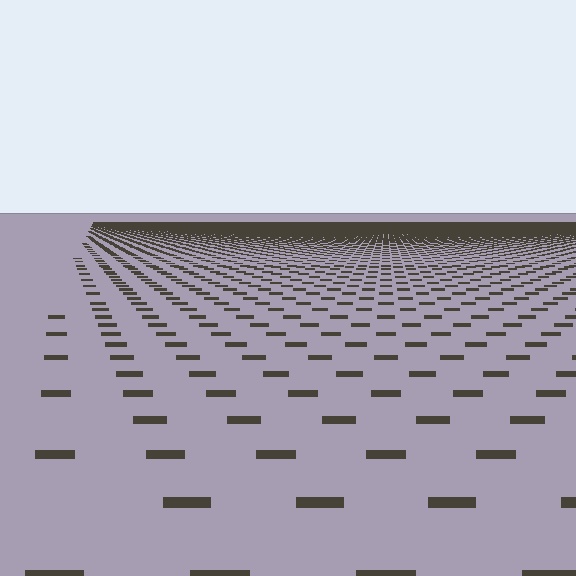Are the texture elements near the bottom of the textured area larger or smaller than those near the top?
Larger. Near the bottom, elements are closer to the viewer and appear at a bigger on-screen size.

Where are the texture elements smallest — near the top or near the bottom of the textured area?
Near the top.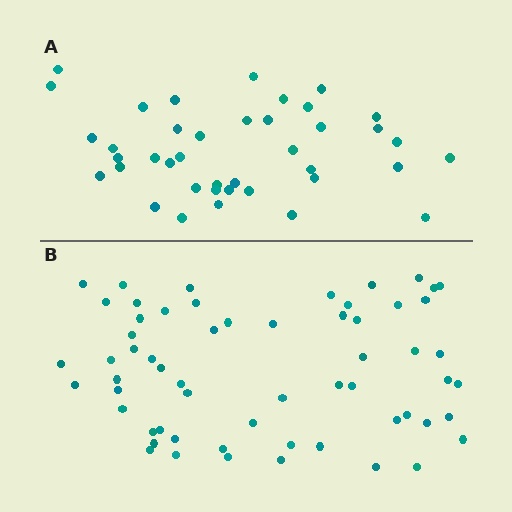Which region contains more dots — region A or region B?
Region B (the bottom region) has more dots.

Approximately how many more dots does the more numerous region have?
Region B has approximately 20 more dots than region A.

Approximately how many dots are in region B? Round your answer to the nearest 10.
About 60 dots.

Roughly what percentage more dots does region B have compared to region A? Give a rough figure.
About 50% more.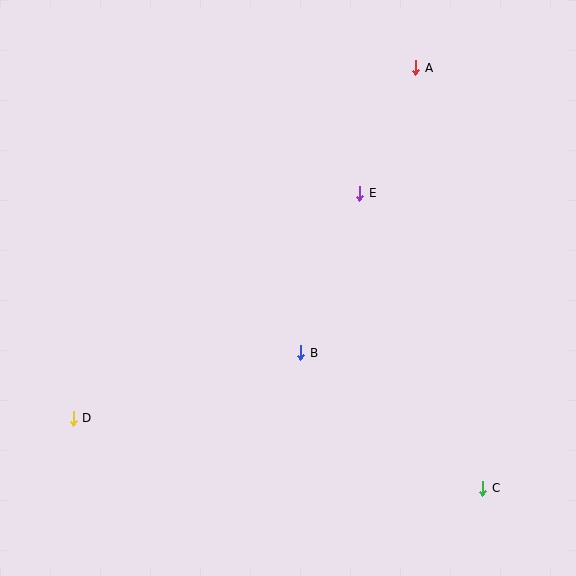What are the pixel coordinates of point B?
Point B is at (301, 353).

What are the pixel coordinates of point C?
Point C is at (483, 488).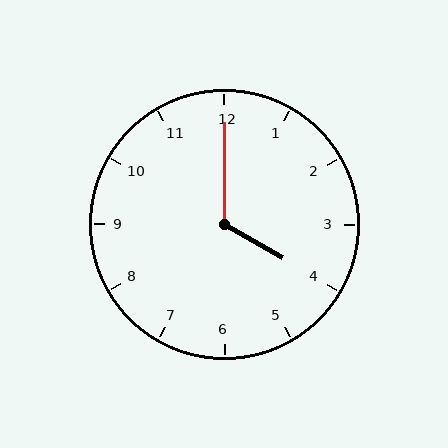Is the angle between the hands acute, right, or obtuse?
It is obtuse.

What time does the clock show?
4:00.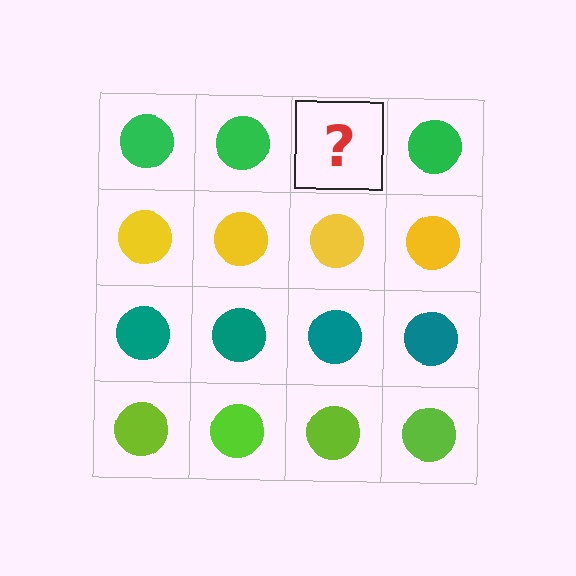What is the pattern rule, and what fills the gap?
The rule is that each row has a consistent color. The gap should be filled with a green circle.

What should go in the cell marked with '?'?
The missing cell should contain a green circle.